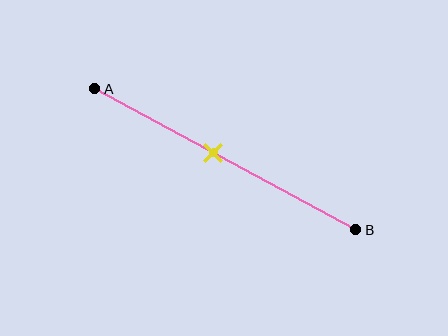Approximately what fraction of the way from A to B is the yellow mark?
The yellow mark is approximately 45% of the way from A to B.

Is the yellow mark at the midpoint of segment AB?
No, the mark is at about 45% from A, not at the 50% midpoint.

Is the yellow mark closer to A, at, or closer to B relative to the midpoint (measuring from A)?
The yellow mark is closer to point A than the midpoint of segment AB.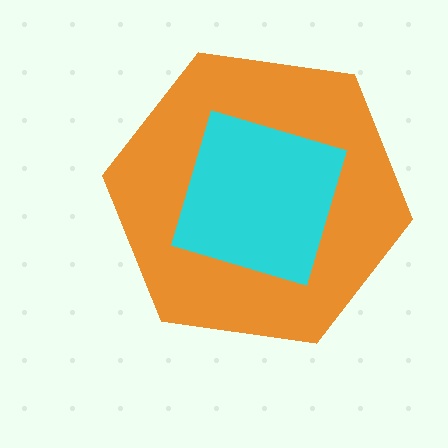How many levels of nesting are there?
2.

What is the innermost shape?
The cyan diamond.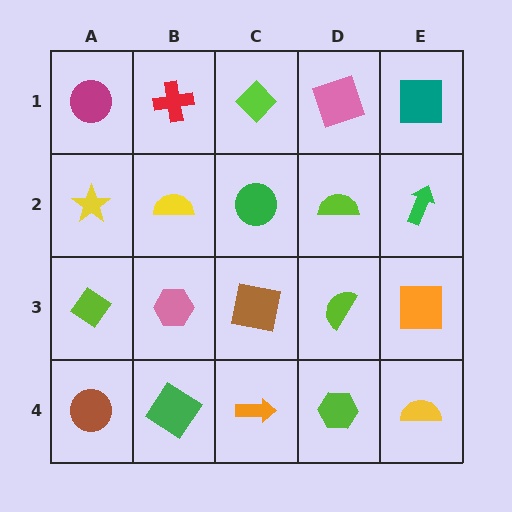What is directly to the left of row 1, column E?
A pink square.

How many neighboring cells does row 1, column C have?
3.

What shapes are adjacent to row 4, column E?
An orange square (row 3, column E), a lime hexagon (row 4, column D).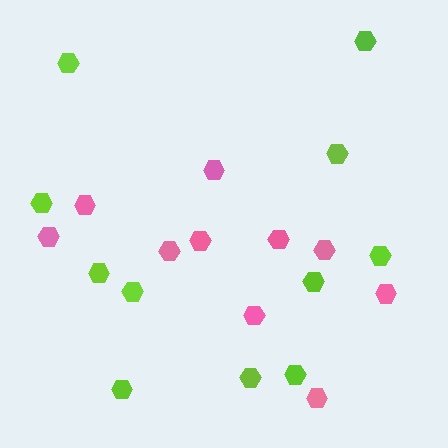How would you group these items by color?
There are 2 groups: one group of pink hexagons (10) and one group of lime hexagons (11).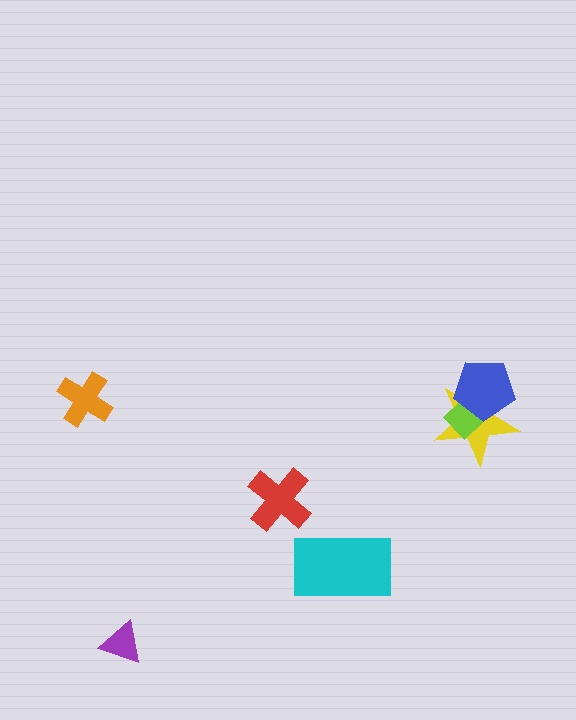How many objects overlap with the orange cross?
0 objects overlap with the orange cross.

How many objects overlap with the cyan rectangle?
0 objects overlap with the cyan rectangle.